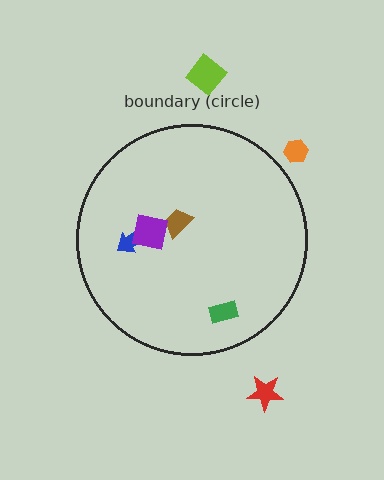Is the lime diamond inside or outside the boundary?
Outside.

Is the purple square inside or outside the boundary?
Inside.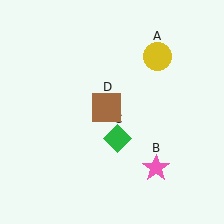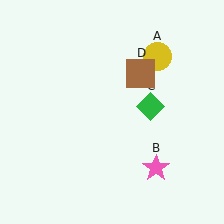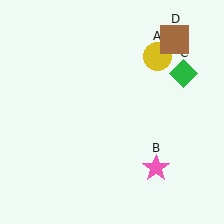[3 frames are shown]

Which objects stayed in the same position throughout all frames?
Yellow circle (object A) and pink star (object B) remained stationary.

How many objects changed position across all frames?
2 objects changed position: green diamond (object C), brown square (object D).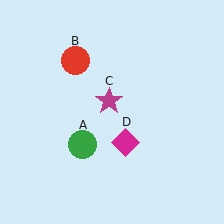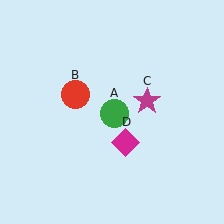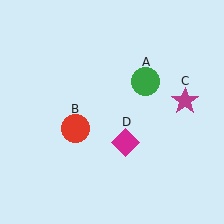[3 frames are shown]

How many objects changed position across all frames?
3 objects changed position: green circle (object A), red circle (object B), magenta star (object C).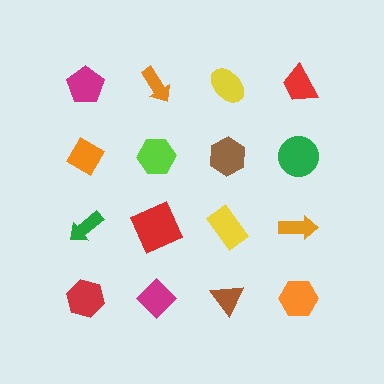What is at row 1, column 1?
A magenta pentagon.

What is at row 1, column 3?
A yellow ellipse.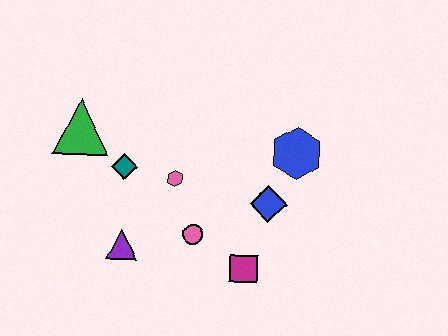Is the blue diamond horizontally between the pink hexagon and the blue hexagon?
Yes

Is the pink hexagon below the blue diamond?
No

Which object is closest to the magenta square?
The pink circle is closest to the magenta square.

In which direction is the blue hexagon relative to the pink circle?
The blue hexagon is to the right of the pink circle.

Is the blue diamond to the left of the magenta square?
No